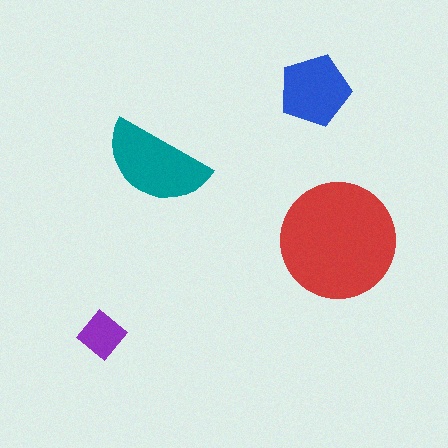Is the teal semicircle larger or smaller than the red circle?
Smaller.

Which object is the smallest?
The purple diamond.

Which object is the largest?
The red circle.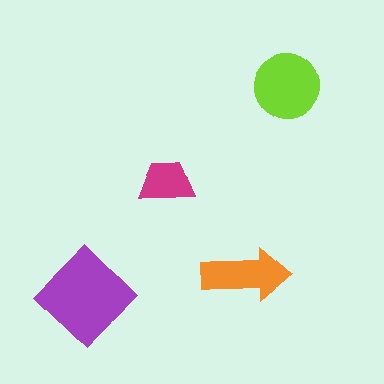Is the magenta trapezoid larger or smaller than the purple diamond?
Smaller.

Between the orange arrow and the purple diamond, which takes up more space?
The purple diamond.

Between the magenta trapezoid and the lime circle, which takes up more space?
The lime circle.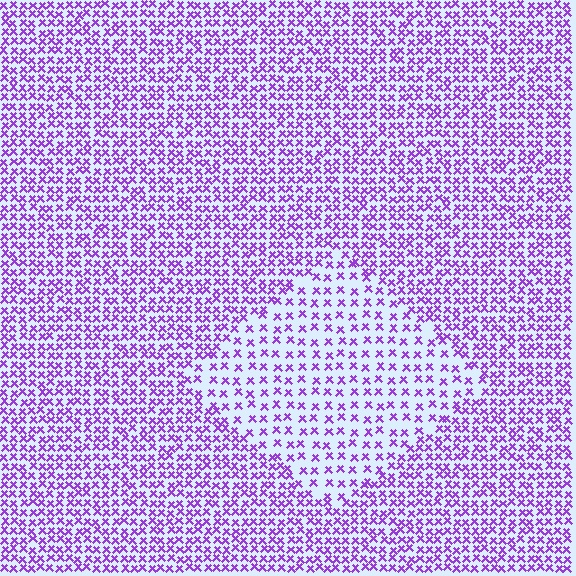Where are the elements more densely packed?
The elements are more densely packed outside the diamond boundary.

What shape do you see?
I see a diamond.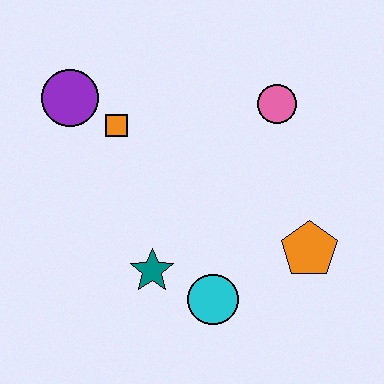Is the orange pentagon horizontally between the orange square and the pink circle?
No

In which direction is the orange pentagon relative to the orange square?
The orange pentagon is to the right of the orange square.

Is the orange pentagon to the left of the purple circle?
No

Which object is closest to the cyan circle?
The teal star is closest to the cyan circle.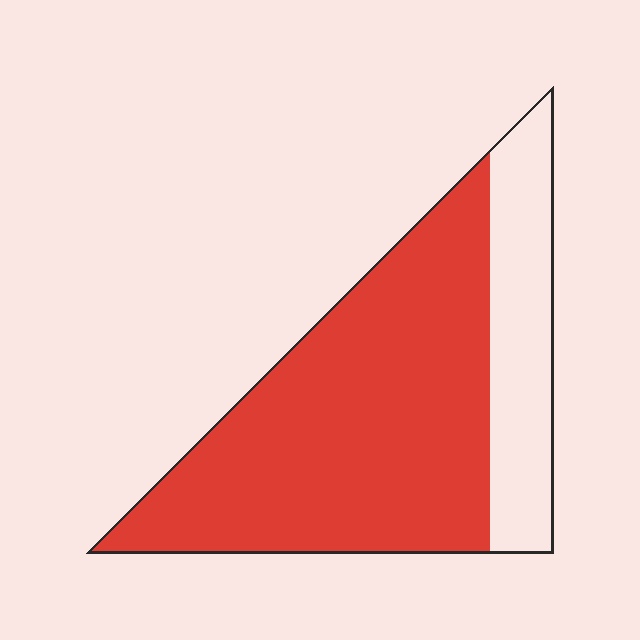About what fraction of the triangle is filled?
About three quarters (3/4).